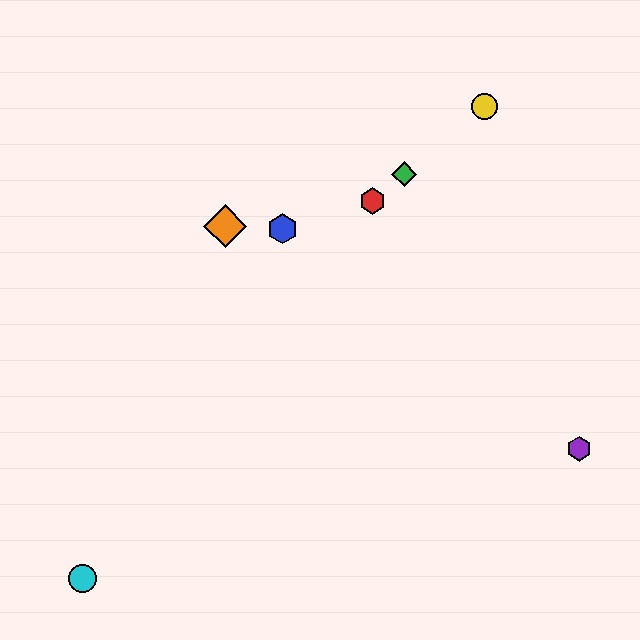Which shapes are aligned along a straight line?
The red hexagon, the green diamond, the yellow circle are aligned along a straight line.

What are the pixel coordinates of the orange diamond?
The orange diamond is at (225, 226).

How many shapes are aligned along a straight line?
3 shapes (the red hexagon, the green diamond, the yellow circle) are aligned along a straight line.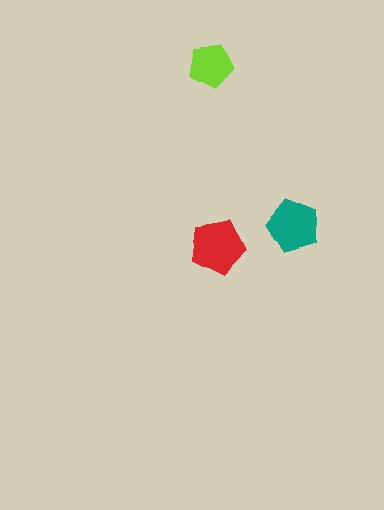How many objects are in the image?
There are 3 objects in the image.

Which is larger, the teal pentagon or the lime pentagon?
The teal one.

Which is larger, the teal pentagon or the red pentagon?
The red one.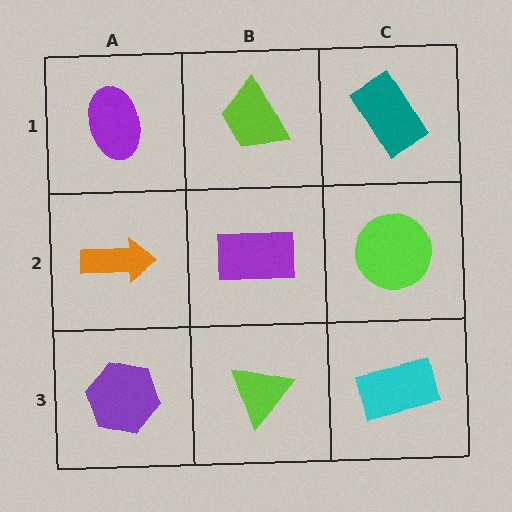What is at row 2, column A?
An orange arrow.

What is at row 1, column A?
A purple ellipse.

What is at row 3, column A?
A purple hexagon.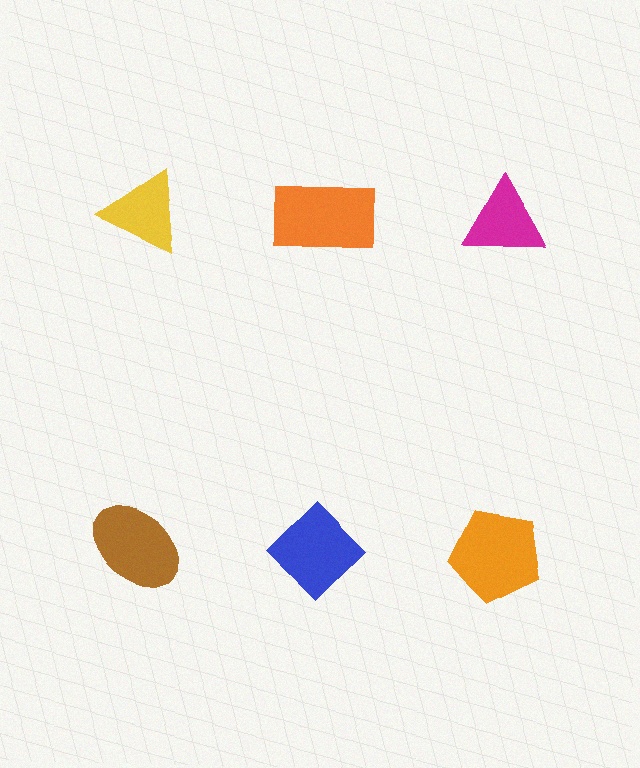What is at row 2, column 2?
A blue diamond.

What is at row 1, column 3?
A magenta triangle.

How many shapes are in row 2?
3 shapes.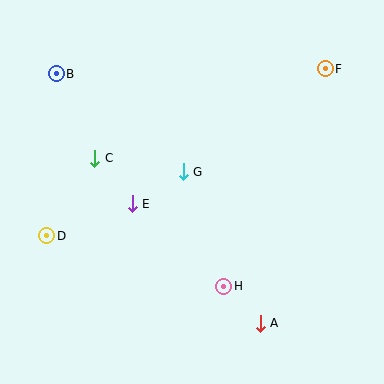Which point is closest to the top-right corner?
Point F is closest to the top-right corner.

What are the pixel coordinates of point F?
Point F is at (325, 69).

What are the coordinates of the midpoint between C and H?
The midpoint between C and H is at (159, 222).